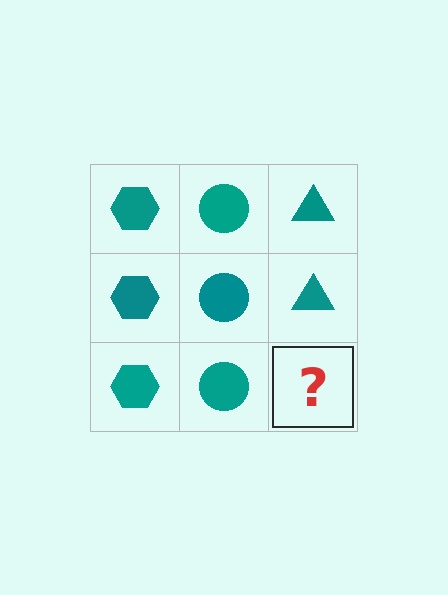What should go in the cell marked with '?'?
The missing cell should contain a teal triangle.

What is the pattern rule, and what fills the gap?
The rule is that each column has a consistent shape. The gap should be filled with a teal triangle.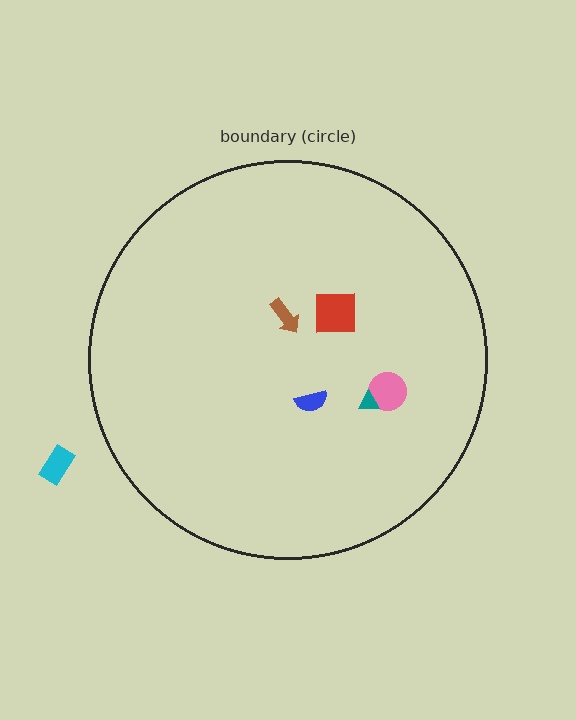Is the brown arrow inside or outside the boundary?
Inside.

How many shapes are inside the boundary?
5 inside, 1 outside.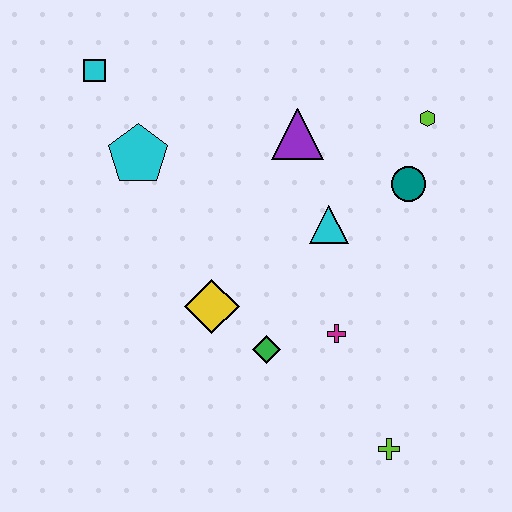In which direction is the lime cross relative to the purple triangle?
The lime cross is below the purple triangle.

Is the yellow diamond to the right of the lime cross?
No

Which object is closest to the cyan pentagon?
The cyan square is closest to the cyan pentagon.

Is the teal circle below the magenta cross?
No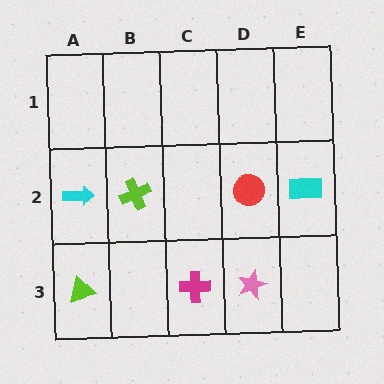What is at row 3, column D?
A pink star.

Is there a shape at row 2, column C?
No, that cell is empty.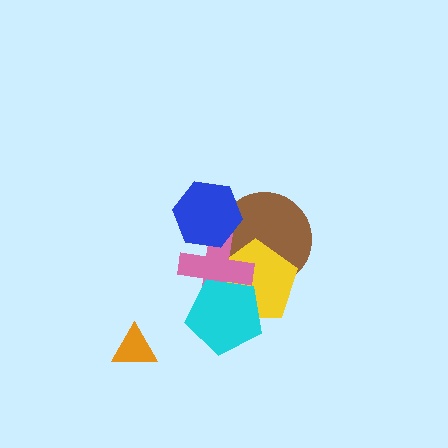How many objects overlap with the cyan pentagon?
2 objects overlap with the cyan pentagon.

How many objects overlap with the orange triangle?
0 objects overlap with the orange triangle.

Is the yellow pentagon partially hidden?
Yes, it is partially covered by another shape.